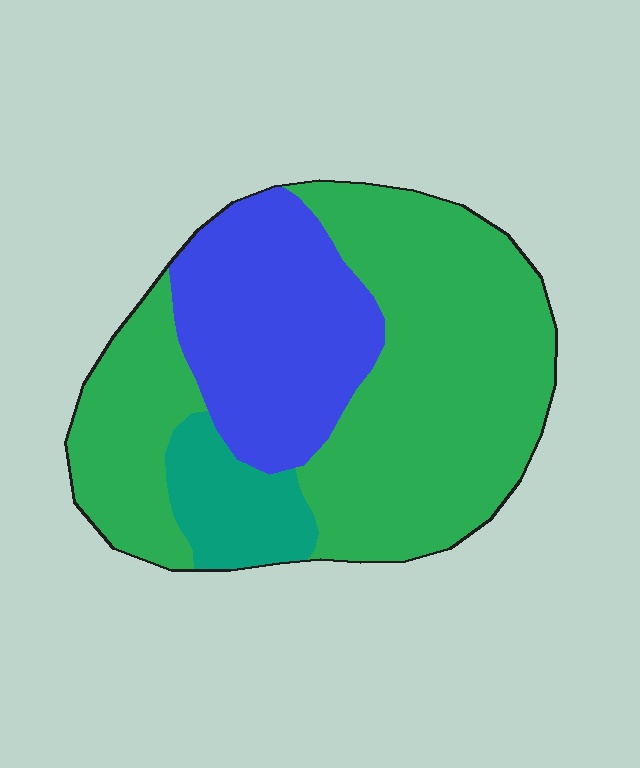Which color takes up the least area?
Teal, at roughly 10%.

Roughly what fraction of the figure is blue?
Blue takes up about one quarter (1/4) of the figure.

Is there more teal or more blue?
Blue.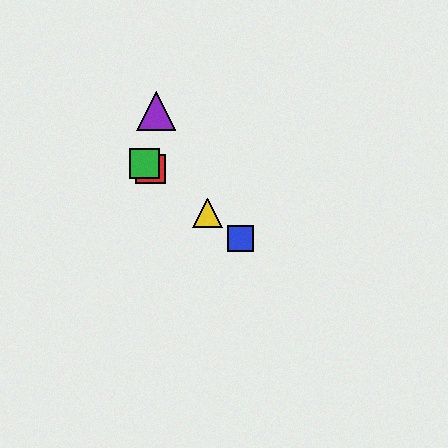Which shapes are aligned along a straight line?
The red square, the blue square, the green square, the yellow triangle are aligned along a straight line.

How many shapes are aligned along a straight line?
4 shapes (the red square, the blue square, the green square, the yellow triangle) are aligned along a straight line.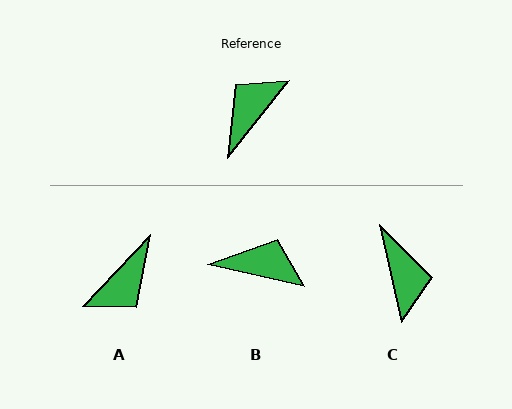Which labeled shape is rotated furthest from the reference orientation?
A, about 175 degrees away.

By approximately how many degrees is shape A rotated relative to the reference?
Approximately 175 degrees counter-clockwise.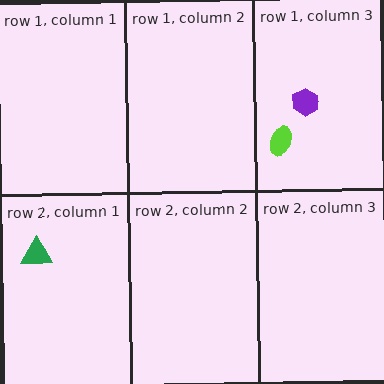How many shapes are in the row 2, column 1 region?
1.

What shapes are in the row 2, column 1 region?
The green triangle.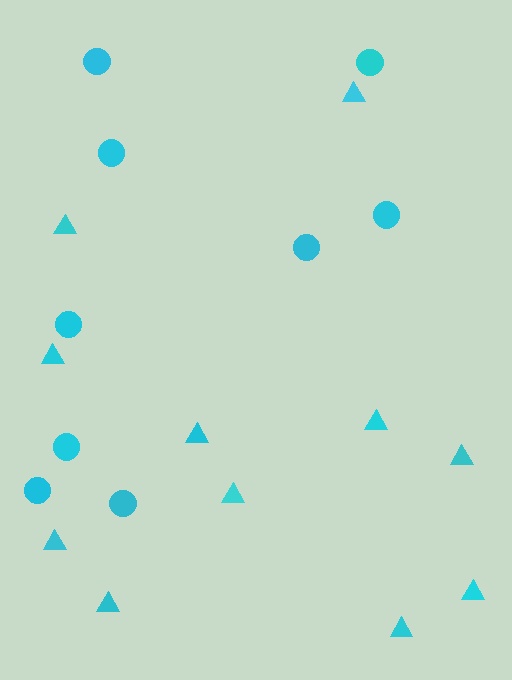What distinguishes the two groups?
There are 2 groups: one group of circles (9) and one group of triangles (11).